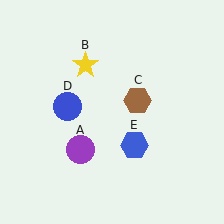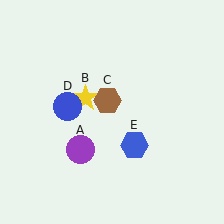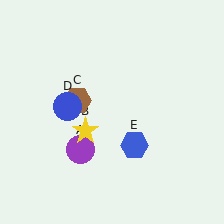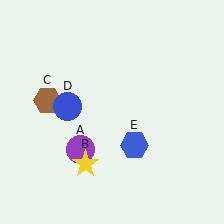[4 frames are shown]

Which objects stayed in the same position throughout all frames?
Purple circle (object A) and blue circle (object D) and blue hexagon (object E) remained stationary.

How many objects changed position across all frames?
2 objects changed position: yellow star (object B), brown hexagon (object C).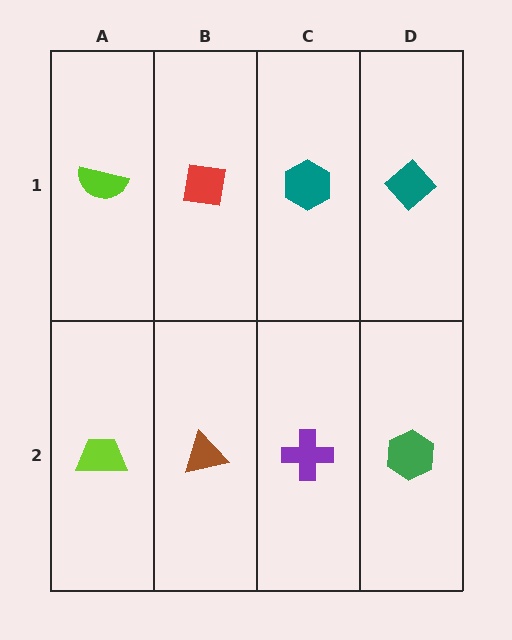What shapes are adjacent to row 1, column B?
A brown triangle (row 2, column B), a lime semicircle (row 1, column A), a teal hexagon (row 1, column C).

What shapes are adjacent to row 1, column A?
A lime trapezoid (row 2, column A), a red square (row 1, column B).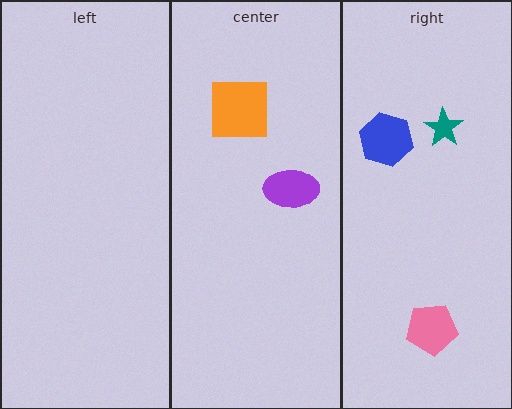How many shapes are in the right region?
3.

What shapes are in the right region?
The pink pentagon, the teal star, the blue hexagon.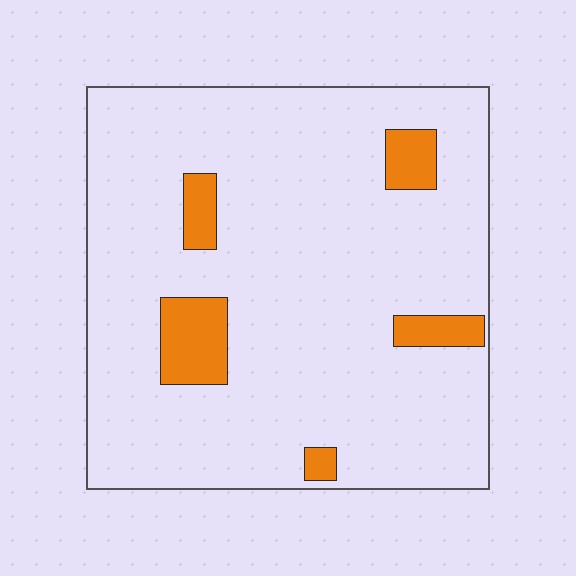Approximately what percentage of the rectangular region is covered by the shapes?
Approximately 10%.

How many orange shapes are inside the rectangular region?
5.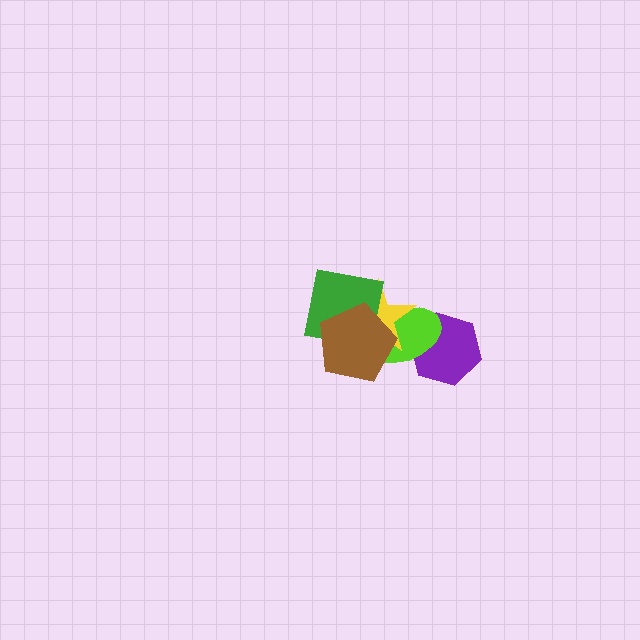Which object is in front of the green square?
The brown pentagon is in front of the green square.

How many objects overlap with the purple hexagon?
1 object overlaps with the purple hexagon.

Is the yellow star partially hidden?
Yes, it is partially covered by another shape.